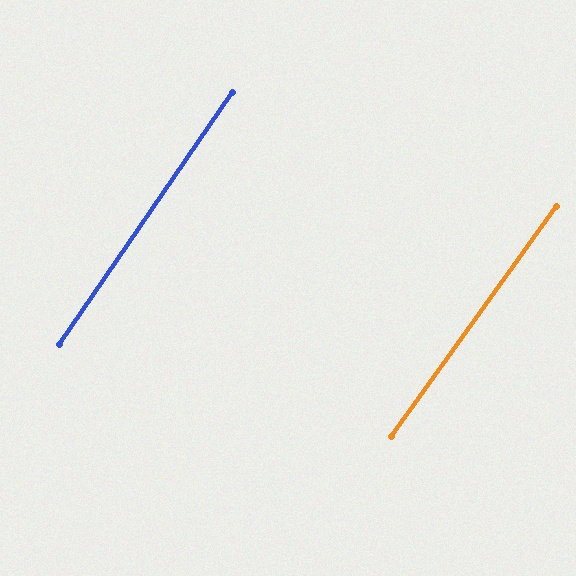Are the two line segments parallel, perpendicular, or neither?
Parallel — their directions differ by only 1.0°.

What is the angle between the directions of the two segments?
Approximately 1 degree.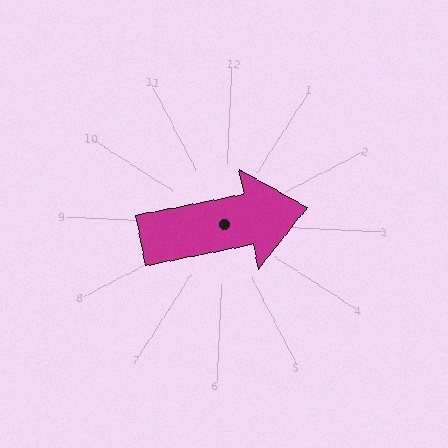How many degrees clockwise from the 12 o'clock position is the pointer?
Approximately 76 degrees.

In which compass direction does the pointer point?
East.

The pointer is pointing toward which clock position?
Roughly 3 o'clock.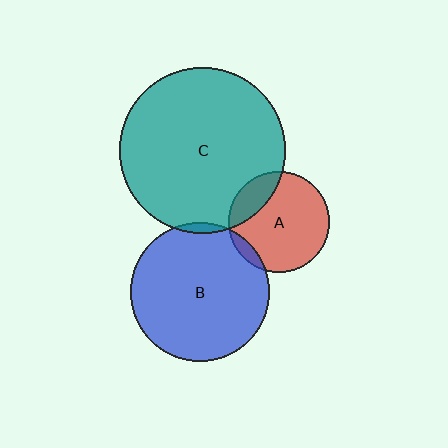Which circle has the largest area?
Circle C (teal).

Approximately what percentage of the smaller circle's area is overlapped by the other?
Approximately 5%.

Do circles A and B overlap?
Yes.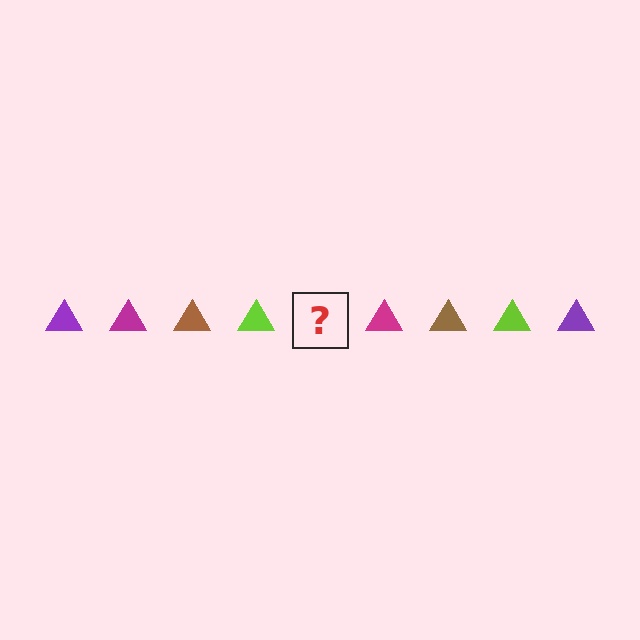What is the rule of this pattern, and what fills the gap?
The rule is that the pattern cycles through purple, magenta, brown, lime triangles. The gap should be filled with a purple triangle.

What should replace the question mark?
The question mark should be replaced with a purple triangle.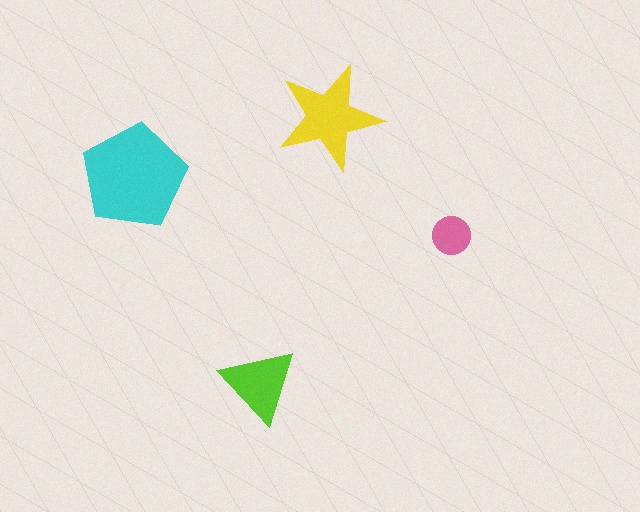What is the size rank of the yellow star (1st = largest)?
2nd.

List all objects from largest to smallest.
The cyan pentagon, the yellow star, the lime triangle, the pink circle.